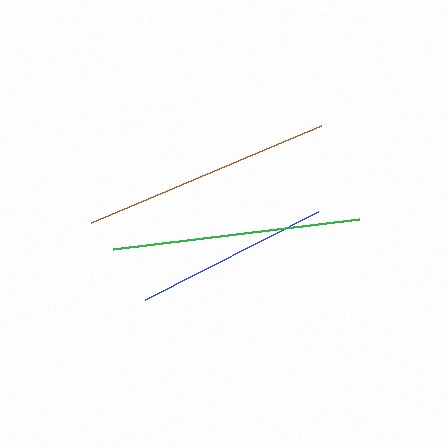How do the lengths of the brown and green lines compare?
The brown and green lines are approximately the same length.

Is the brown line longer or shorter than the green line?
The brown line is longer than the green line.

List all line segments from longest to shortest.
From longest to shortest: brown, green, blue.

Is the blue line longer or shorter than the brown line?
The brown line is longer than the blue line.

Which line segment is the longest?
The brown line is the longest at approximately 249 pixels.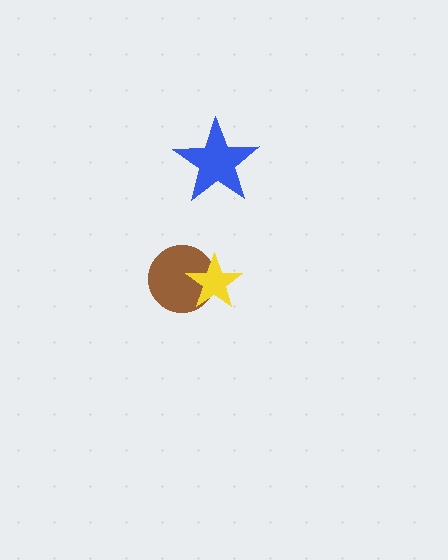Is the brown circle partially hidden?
Yes, it is partially covered by another shape.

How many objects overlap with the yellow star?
1 object overlaps with the yellow star.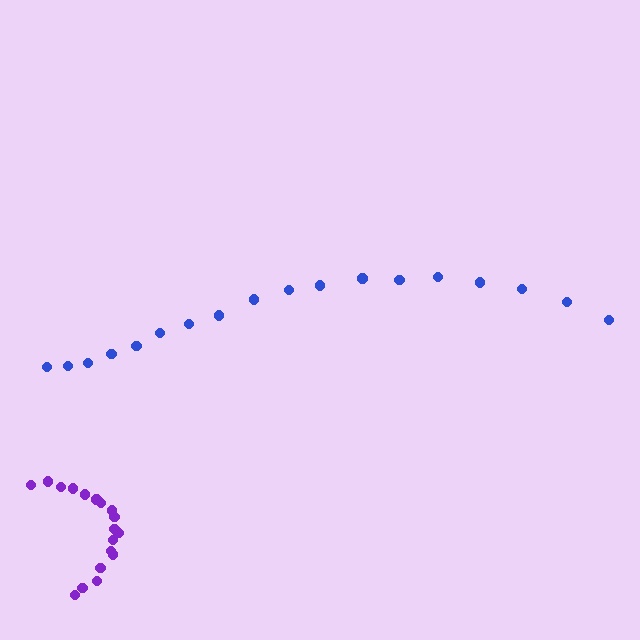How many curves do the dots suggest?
There are 2 distinct paths.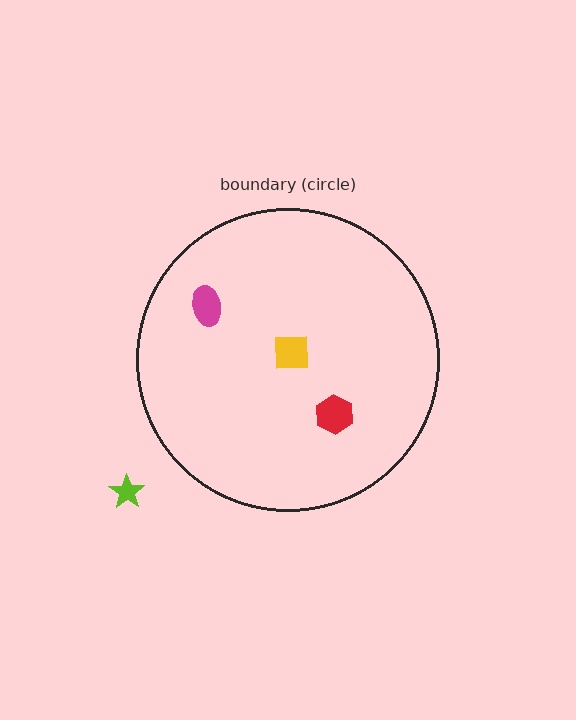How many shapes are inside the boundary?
3 inside, 1 outside.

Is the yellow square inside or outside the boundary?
Inside.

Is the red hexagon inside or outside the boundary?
Inside.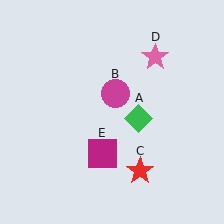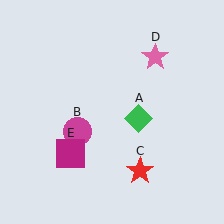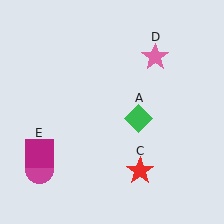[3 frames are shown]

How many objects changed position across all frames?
2 objects changed position: magenta circle (object B), magenta square (object E).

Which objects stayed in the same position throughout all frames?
Green diamond (object A) and red star (object C) and pink star (object D) remained stationary.